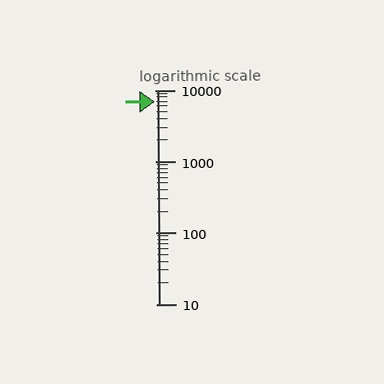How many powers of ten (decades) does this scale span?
The scale spans 3 decades, from 10 to 10000.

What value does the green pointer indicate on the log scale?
The pointer indicates approximately 6900.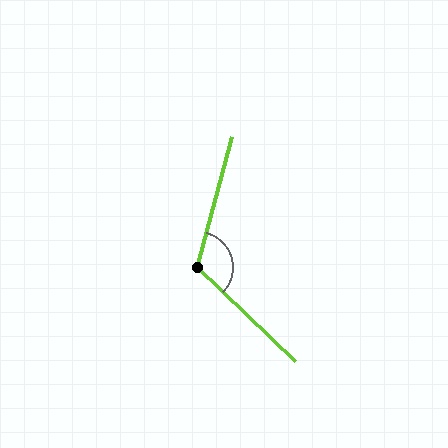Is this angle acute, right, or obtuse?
It is obtuse.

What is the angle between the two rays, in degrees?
Approximately 119 degrees.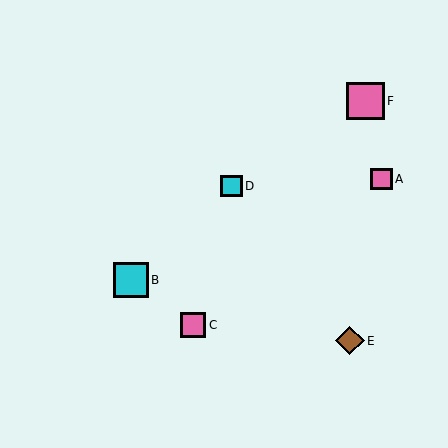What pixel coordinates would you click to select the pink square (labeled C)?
Click at (193, 325) to select the pink square C.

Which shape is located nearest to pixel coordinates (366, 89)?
The pink square (labeled F) at (366, 101) is nearest to that location.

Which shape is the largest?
The pink square (labeled F) is the largest.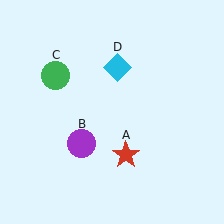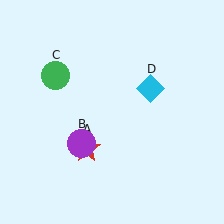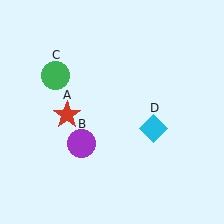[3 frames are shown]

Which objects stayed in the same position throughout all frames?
Purple circle (object B) and green circle (object C) remained stationary.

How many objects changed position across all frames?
2 objects changed position: red star (object A), cyan diamond (object D).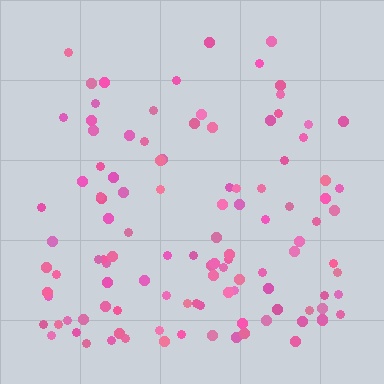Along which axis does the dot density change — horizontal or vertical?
Vertical.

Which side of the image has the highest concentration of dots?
The bottom.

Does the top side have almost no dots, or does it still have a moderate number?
Still a moderate number, just noticeably fewer than the bottom.